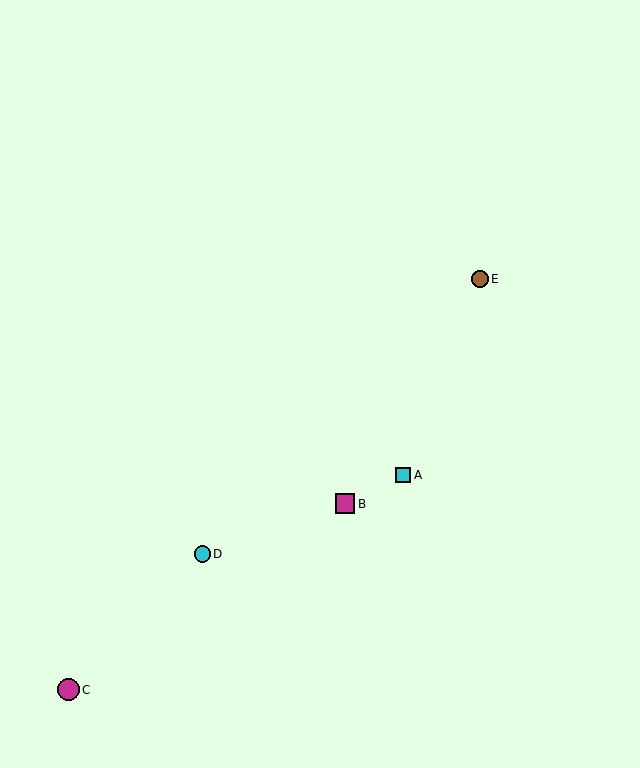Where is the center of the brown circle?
The center of the brown circle is at (480, 279).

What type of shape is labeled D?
Shape D is a cyan circle.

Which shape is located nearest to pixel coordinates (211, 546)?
The cyan circle (labeled D) at (202, 554) is nearest to that location.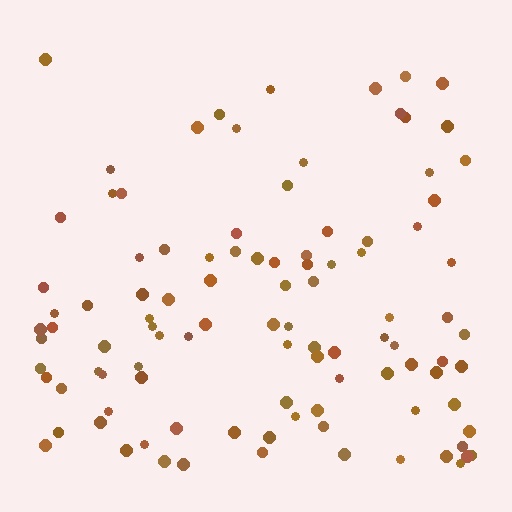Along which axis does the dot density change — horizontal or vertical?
Vertical.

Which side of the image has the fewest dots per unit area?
The top.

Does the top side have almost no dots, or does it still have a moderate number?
Still a moderate number, just noticeably fewer than the bottom.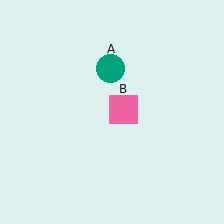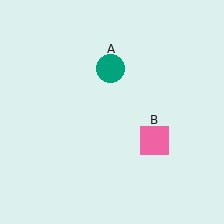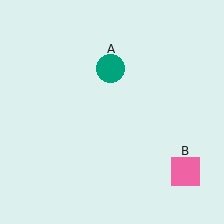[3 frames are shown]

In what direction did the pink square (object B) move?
The pink square (object B) moved down and to the right.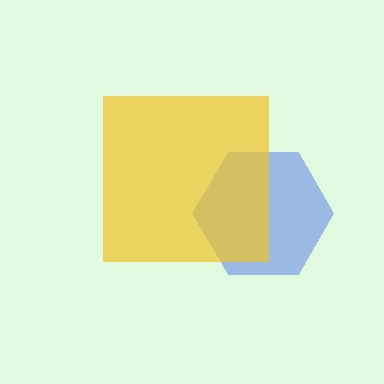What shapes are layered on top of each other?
The layered shapes are: a blue hexagon, a yellow square.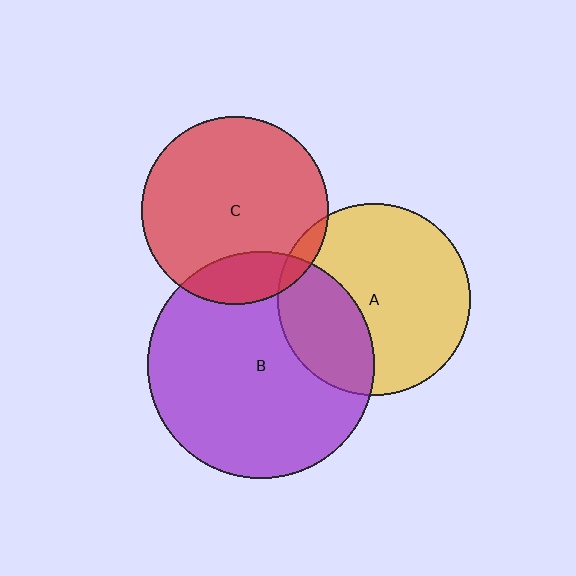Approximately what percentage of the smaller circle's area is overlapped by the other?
Approximately 30%.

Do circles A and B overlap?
Yes.